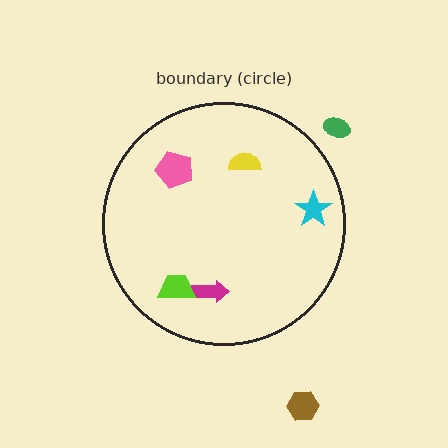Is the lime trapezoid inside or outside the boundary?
Inside.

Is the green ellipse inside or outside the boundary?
Outside.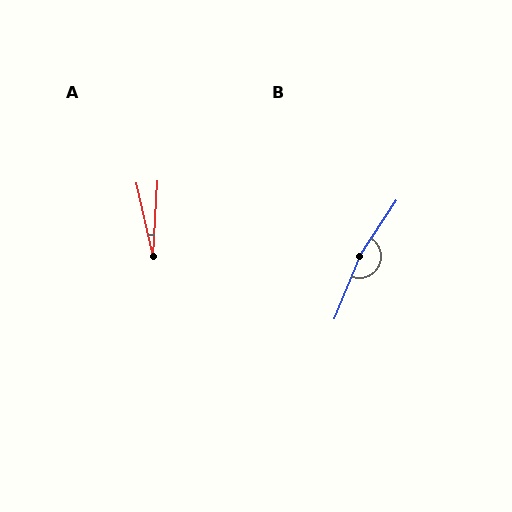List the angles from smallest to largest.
A (16°), B (168°).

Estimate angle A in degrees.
Approximately 16 degrees.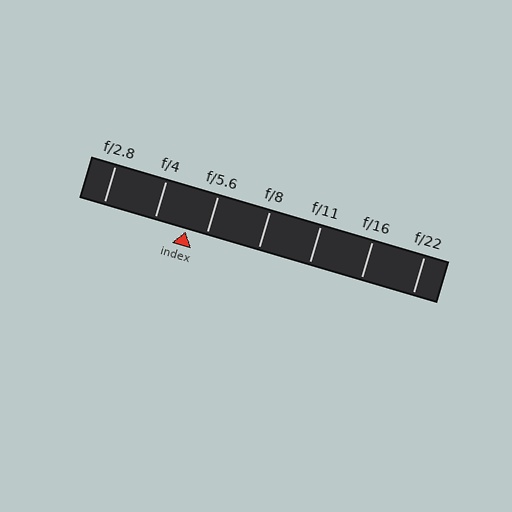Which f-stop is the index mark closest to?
The index mark is closest to f/5.6.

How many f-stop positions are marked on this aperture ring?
There are 7 f-stop positions marked.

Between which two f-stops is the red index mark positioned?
The index mark is between f/4 and f/5.6.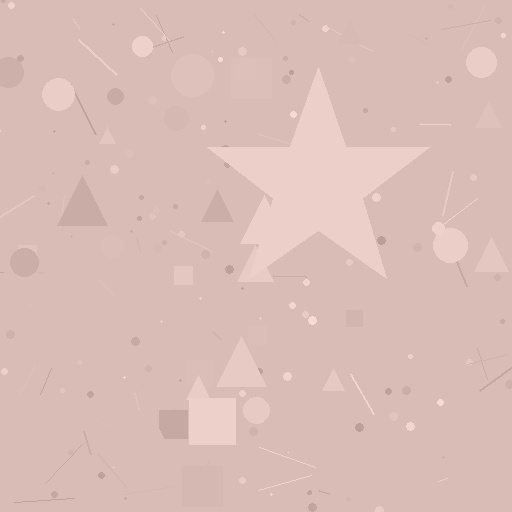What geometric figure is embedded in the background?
A star is embedded in the background.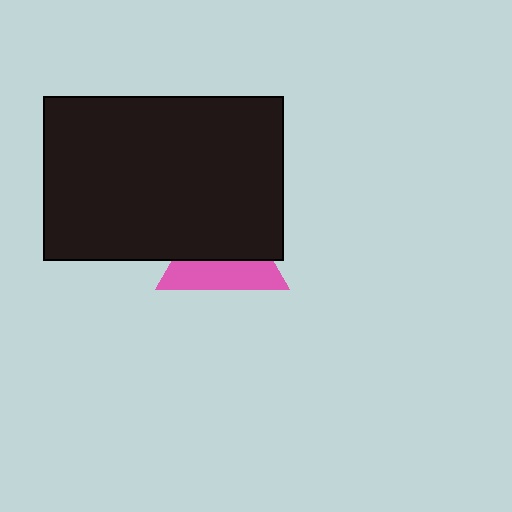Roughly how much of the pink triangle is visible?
A small part of it is visible (roughly 42%).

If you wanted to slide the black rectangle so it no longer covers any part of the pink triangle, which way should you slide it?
Slide it up — that is the most direct way to separate the two shapes.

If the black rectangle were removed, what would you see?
You would see the complete pink triangle.